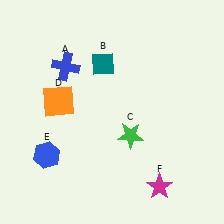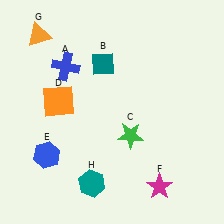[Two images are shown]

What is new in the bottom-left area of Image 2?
A teal hexagon (H) was added in the bottom-left area of Image 2.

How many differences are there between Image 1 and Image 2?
There are 2 differences between the two images.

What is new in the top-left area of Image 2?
An orange triangle (G) was added in the top-left area of Image 2.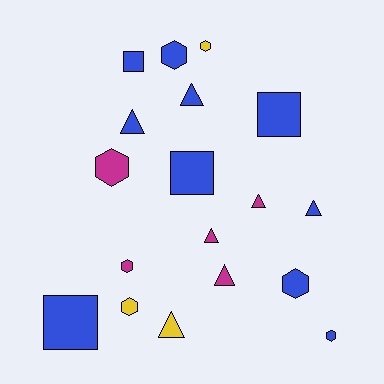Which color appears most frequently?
Blue, with 10 objects.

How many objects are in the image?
There are 18 objects.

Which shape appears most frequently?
Triangle, with 7 objects.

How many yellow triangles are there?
There is 1 yellow triangle.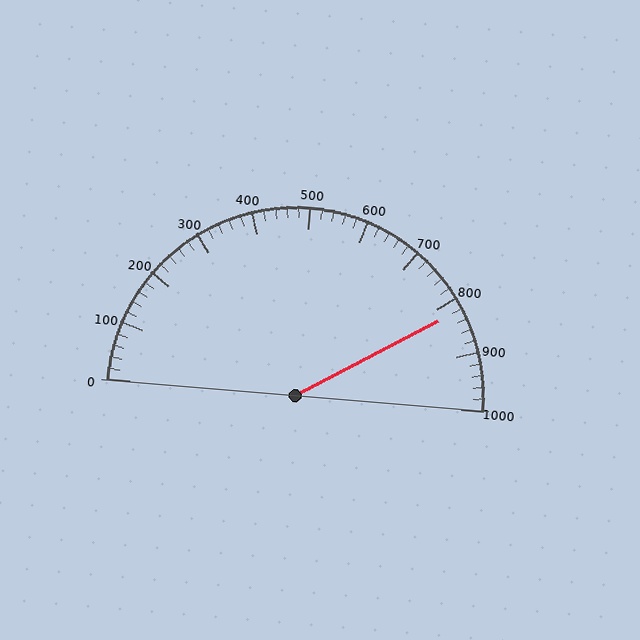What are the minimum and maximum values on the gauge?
The gauge ranges from 0 to 1000.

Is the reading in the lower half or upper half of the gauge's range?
The reading is in the upper half of the range (0 to 1000).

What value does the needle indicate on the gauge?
The needle indicates approximately 820.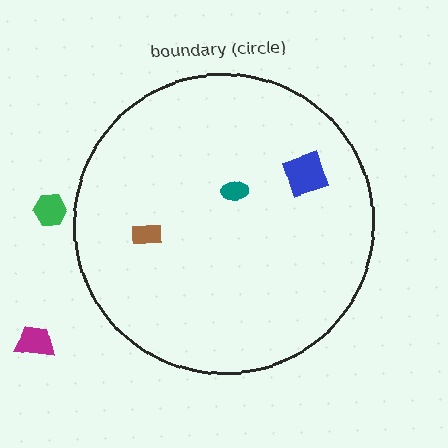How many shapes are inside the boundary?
3 inside, 2 outside.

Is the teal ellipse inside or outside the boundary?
Inside.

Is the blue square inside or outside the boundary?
Inside.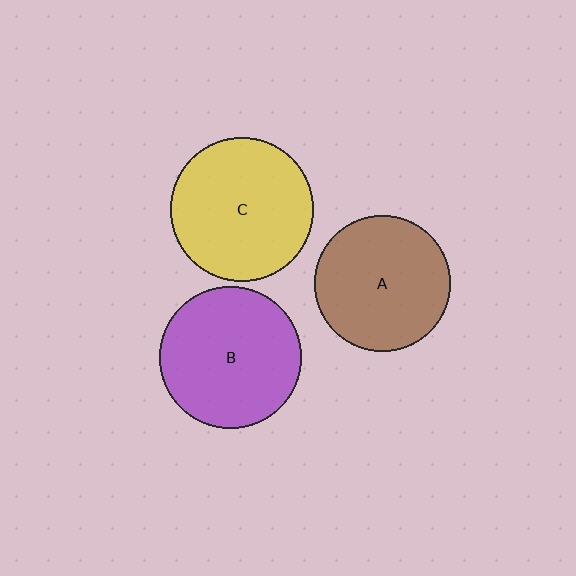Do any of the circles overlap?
No, none of the circles overlap.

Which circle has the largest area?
Circle C (yellow).